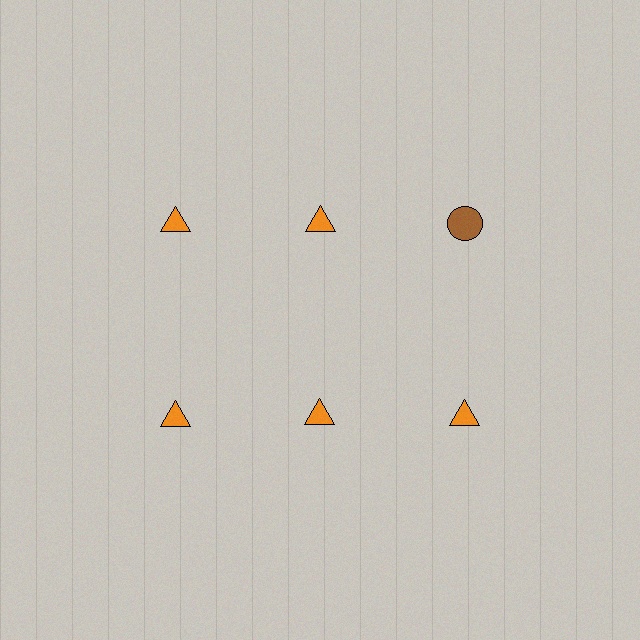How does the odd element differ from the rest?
It differs in both color (brown instead of orange) and shape (circle instead of triangle).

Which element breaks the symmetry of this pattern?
The brown circle in the top row, center column breaks the symmetry. All other shapes are orange triangles.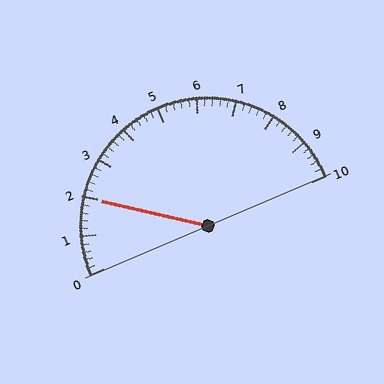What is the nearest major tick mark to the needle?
The nearest major tick mark is 2.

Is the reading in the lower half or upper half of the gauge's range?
The reading is in the lower half of the range (0 to 10).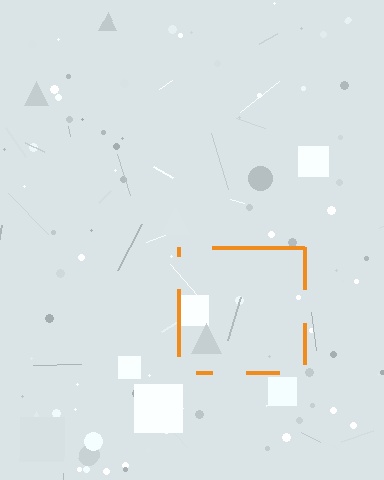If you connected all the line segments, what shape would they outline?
They would outline a square.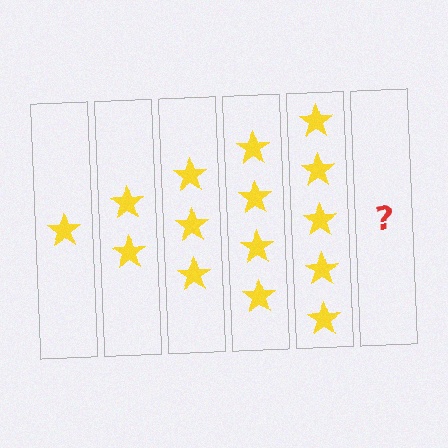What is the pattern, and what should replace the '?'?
The pattern is that each step adds one more star. The '?' should be 6 stars.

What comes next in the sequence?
The next element should be 6 stars.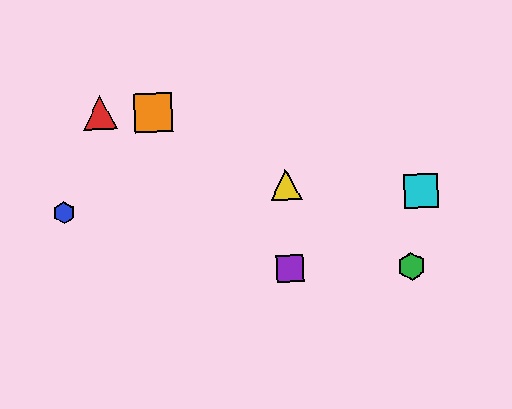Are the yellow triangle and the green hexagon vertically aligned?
No, the yellow triangle is at x≈286 and the green hexagon is at x≈411.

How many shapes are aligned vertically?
2 shapes (the yellow triangle, the purple square) are aligned vertically.